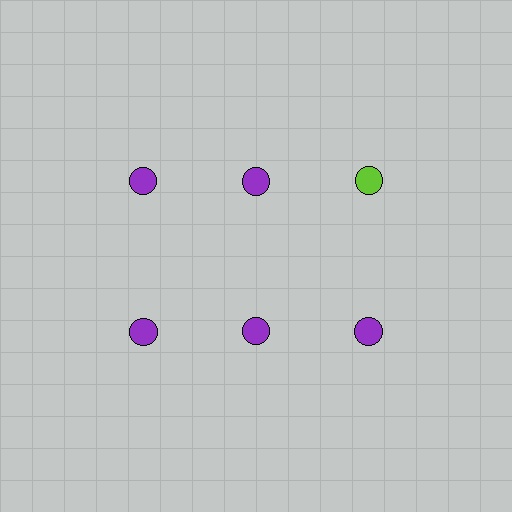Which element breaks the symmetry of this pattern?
The lime circle in the top row, center column breaks the symmetry. All other shapes are purple circles.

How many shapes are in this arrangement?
There are 6 shapes arranged in a grid pattern.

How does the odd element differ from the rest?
It has a different color: lime instead of purple.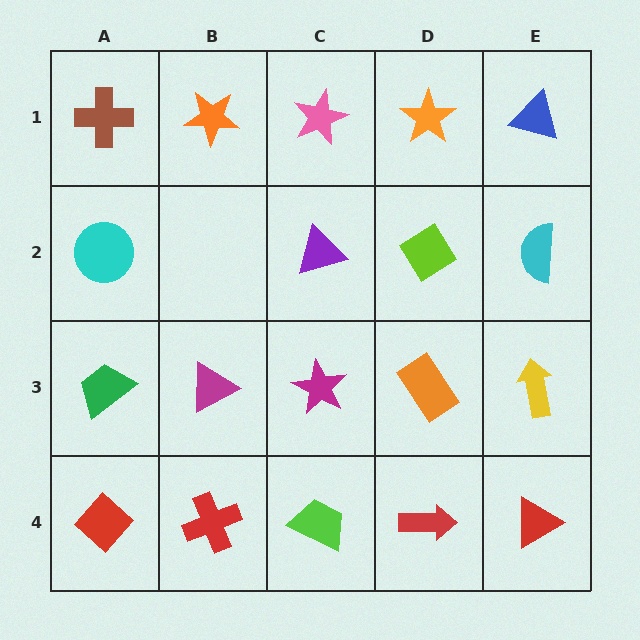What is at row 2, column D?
A lime diamond.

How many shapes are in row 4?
5 shapes.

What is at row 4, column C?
A lime trapezoid.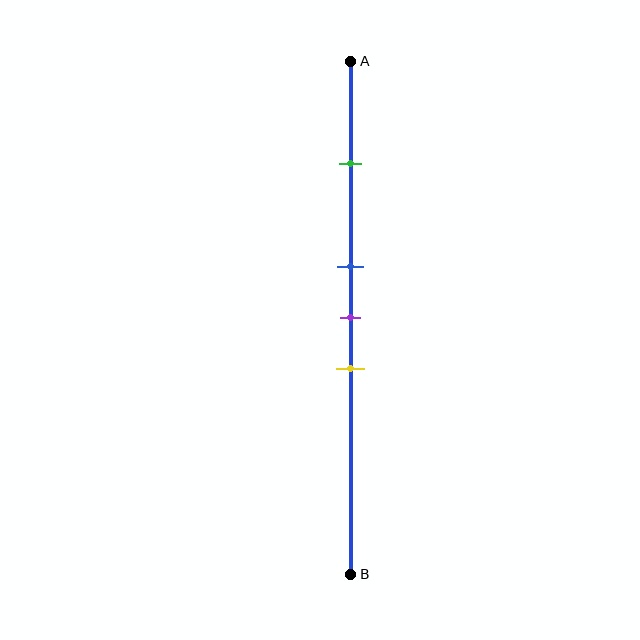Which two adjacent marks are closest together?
The blue and purple marks are the closest adjacent pair.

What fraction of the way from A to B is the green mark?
The green mark is approximately 20% (0.2) of the way from A to B.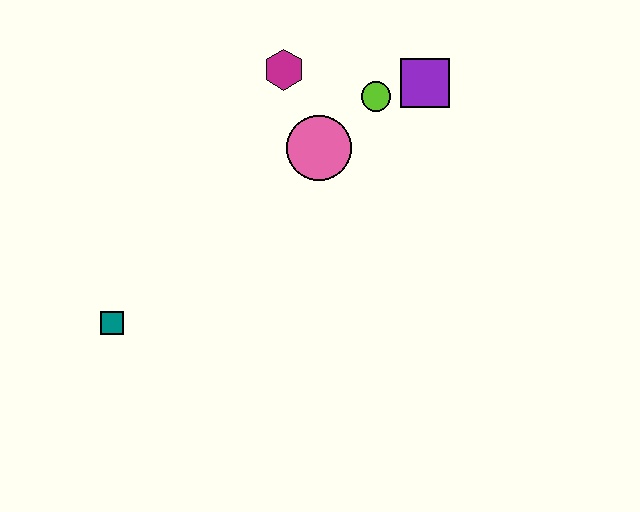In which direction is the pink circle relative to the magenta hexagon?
The pink circle is below the magenta hexagon.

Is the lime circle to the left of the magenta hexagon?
No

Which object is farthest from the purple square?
The teal square is farthest from the purple square.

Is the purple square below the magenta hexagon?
Yes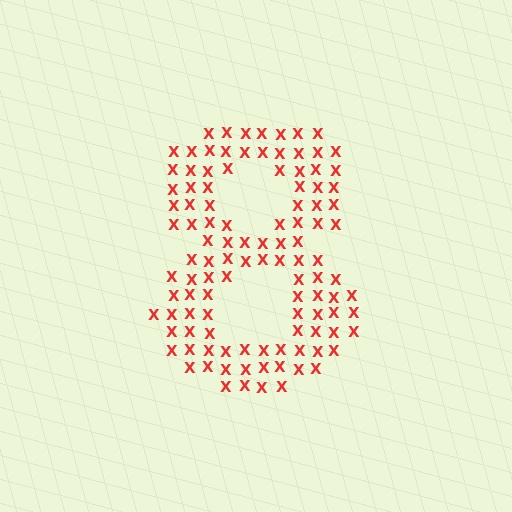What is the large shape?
The large shape is the digit 8.